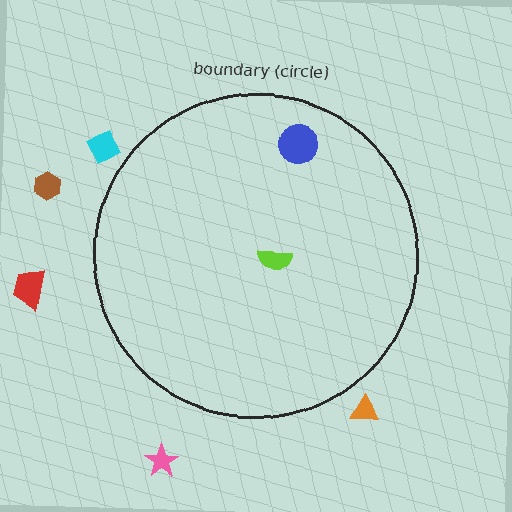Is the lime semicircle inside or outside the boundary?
Inside.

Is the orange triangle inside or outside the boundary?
Outside.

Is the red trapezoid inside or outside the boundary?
Outside.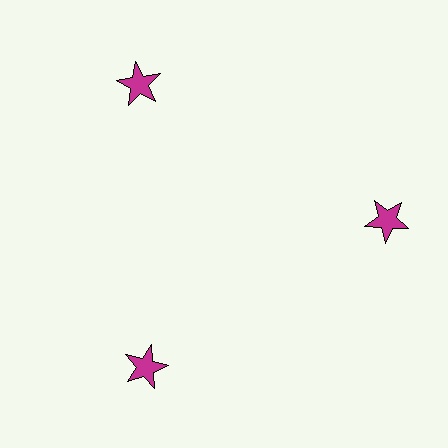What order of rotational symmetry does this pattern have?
This pattern has 3-fold rotational symmetry.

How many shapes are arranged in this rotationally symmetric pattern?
There are 3 shapes, arranged in 3 groups of 1.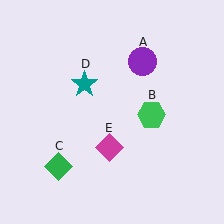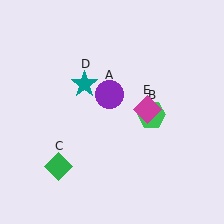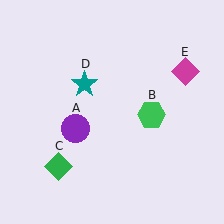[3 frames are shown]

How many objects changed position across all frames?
2 objects changed position: purple circle (object A), magenta diamond (object E).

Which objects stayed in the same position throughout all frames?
Green hexagon (object B) and green diamond (object C) and teal star (object D) remained stationary.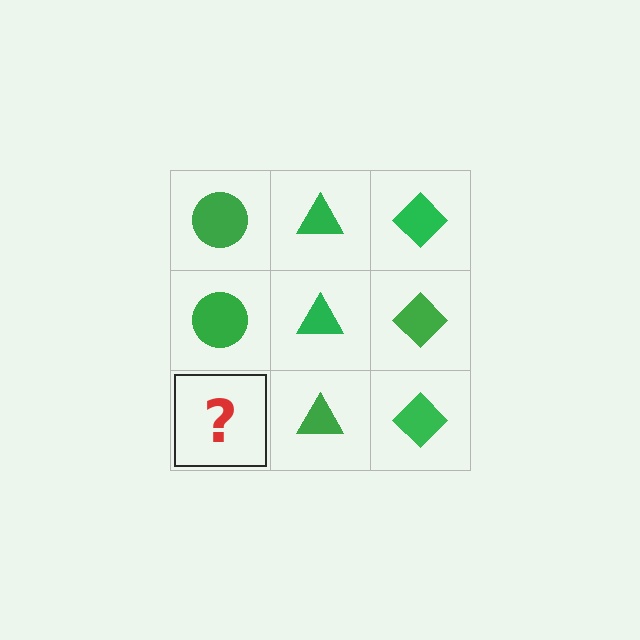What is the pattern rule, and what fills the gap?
The rule is that each column has a consistent shape. The gap should be filled with a green circle.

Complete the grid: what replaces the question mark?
The question mark should be replaced with a green circle.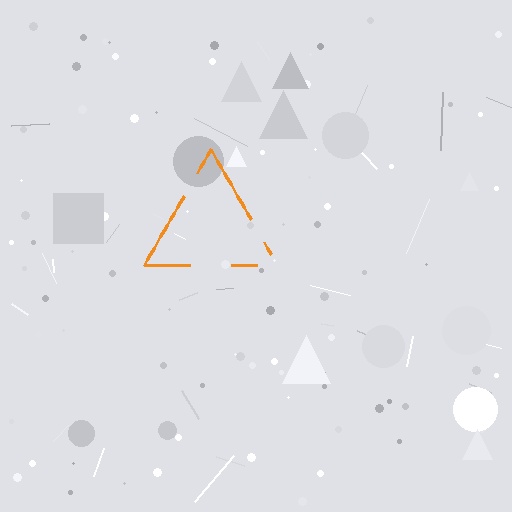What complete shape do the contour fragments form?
The contour fragments form a triangle.